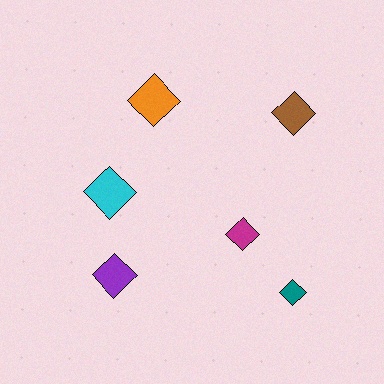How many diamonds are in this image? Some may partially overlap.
There are 6 diamonds.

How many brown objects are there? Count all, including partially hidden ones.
There is 1 brown object.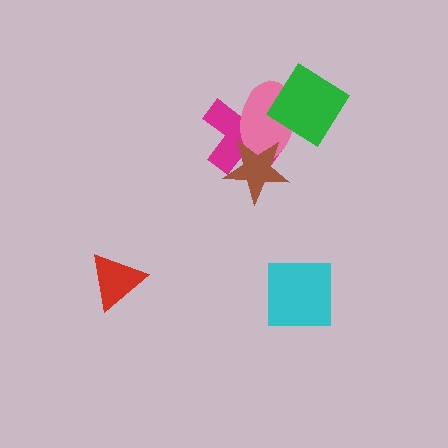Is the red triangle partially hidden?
No, no other shape covers it.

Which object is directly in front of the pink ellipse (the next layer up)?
The brown star is directly in front of the pink ellipse.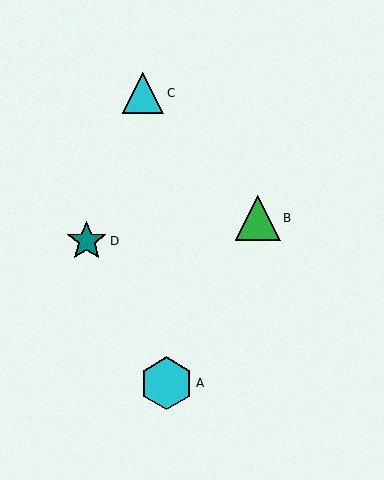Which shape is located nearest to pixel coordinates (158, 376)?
The cyan hexagon (labeled A) at (166, 383) is nearest to that location.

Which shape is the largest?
The cyan hexagon (labeled A) is the largest.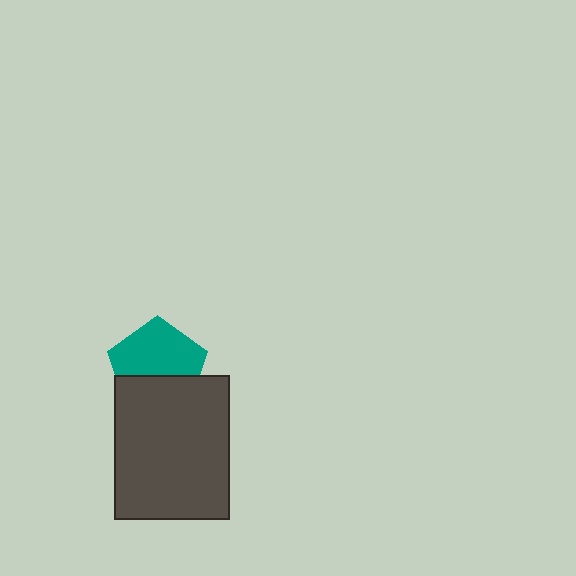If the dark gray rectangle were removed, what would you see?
You would see the complete teal pentagon.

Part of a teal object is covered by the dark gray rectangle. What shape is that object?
It is a pentagon.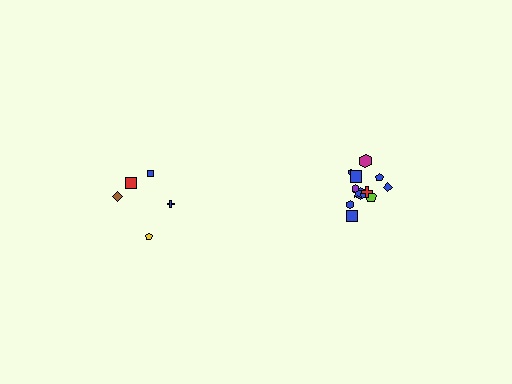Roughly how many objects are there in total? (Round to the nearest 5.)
Roughly 15 objects in total.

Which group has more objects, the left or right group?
The right group.